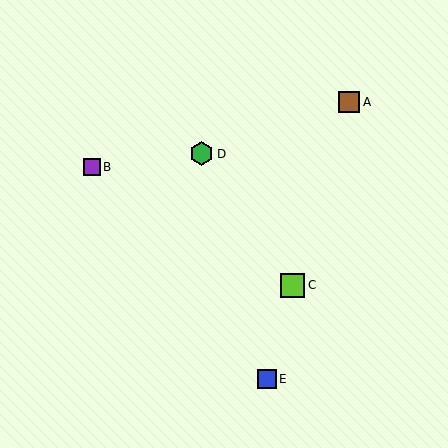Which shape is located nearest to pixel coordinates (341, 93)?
The brown square (labeled A) at (349, 102) is nearest to that location.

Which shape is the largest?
The lime square (labeled C) is the largest.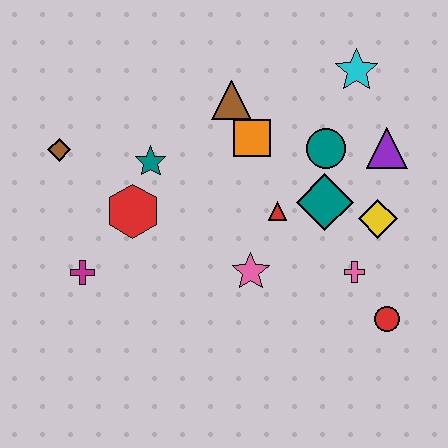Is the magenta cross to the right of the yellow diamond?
No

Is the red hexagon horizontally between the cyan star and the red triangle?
No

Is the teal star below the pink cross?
No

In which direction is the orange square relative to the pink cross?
The orange square is above the pink cross.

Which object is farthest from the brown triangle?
The red circle is farthest from the brown triangle.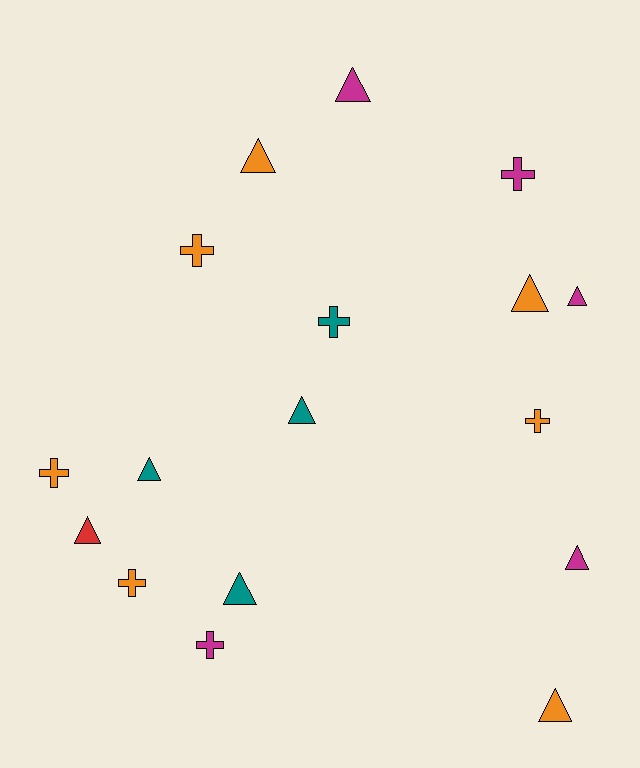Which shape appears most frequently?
Triangle, with 10 objects.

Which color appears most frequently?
Orange, with 7 objects.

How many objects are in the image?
There are 17 objects.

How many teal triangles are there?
There are 3 teal triangles.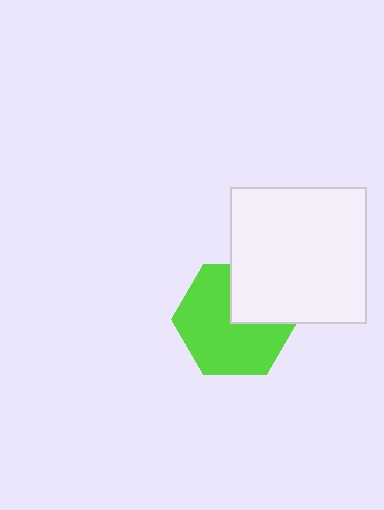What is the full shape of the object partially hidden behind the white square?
The partially hidden object is a lime hexagon.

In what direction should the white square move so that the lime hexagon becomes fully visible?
The white square should move toward the upper-right. That is the shortest direction to clear the overlap and leave the lime hexagon fully visible.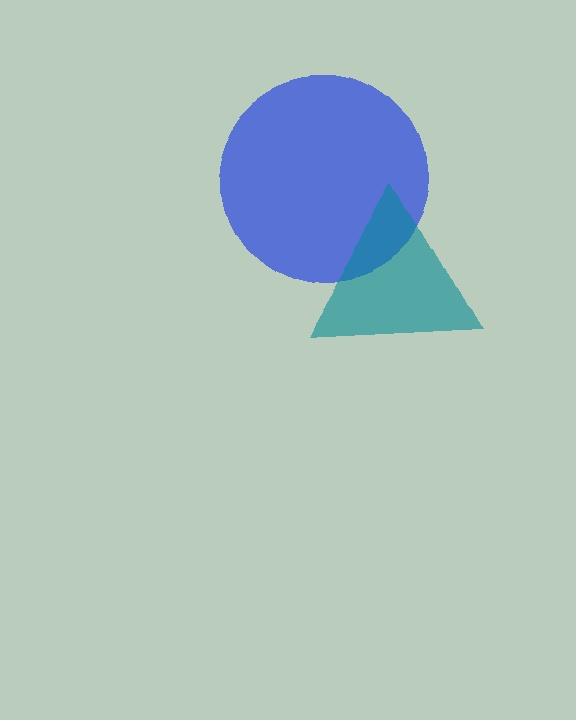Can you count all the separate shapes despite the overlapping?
Yes, there are 2 separate shapes.